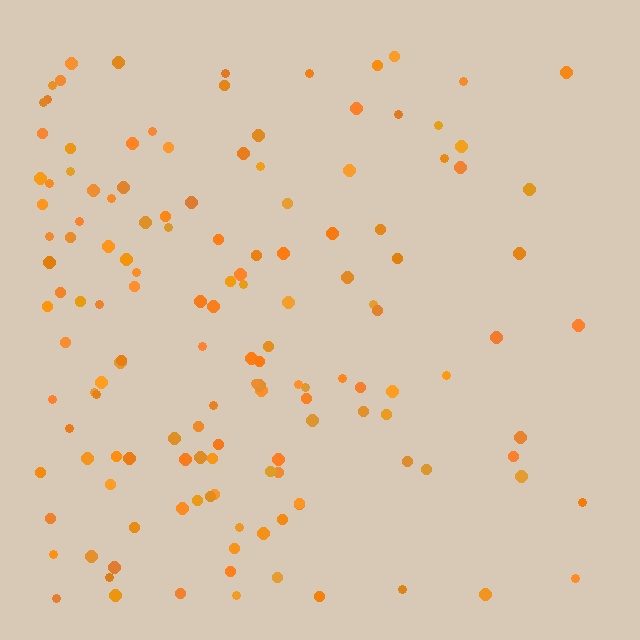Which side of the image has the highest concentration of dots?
The left.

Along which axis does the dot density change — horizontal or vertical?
Horizontal.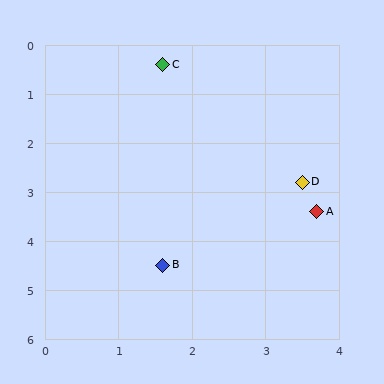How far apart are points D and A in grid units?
Points D and A are about 0.6 grid units apart.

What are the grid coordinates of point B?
Point B is at approximately (1.6, 4.5).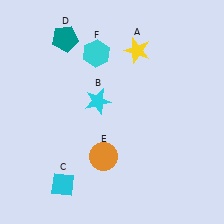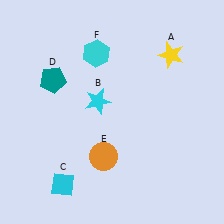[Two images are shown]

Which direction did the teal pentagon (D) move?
The teal pentagon (D) moved down.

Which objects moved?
The objects that moved are: the yellow star (A), the teal pentagon (D).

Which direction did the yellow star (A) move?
The yellow star (A) moved right.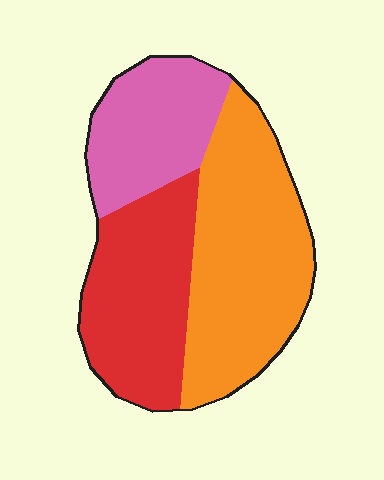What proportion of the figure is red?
Red covers 32% of the figure.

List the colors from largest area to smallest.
From largest to smallest: orange, red, pink.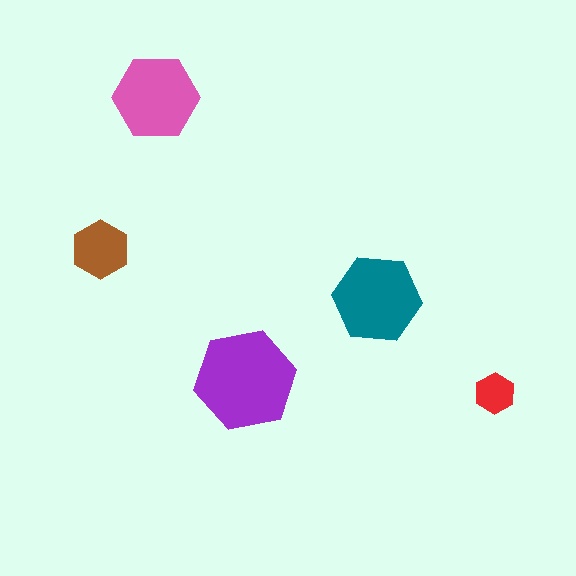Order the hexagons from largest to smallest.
the purple one, the teal one, the pink one, the brown one, the red one.